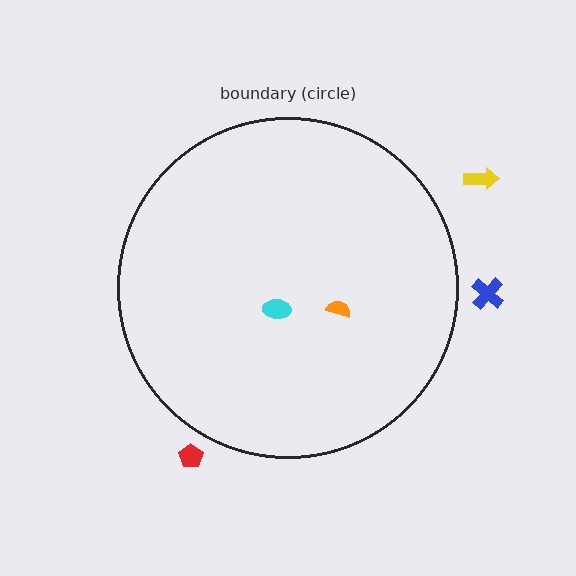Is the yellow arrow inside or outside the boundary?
Outside.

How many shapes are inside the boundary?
2 inside, 3 outside.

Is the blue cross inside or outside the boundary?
Outside.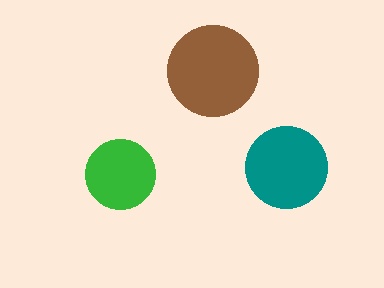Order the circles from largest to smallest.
the brown one, the teal one, the green one.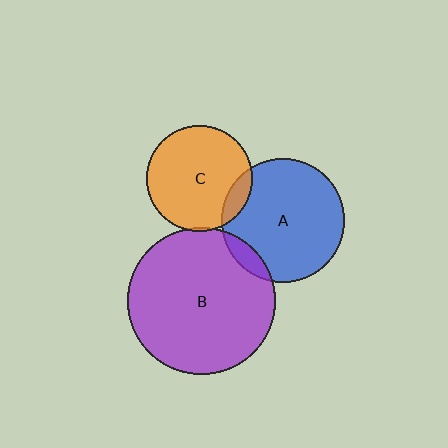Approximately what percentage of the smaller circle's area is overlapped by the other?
Approximately 5%.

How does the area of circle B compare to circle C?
Approximately 1.9 times.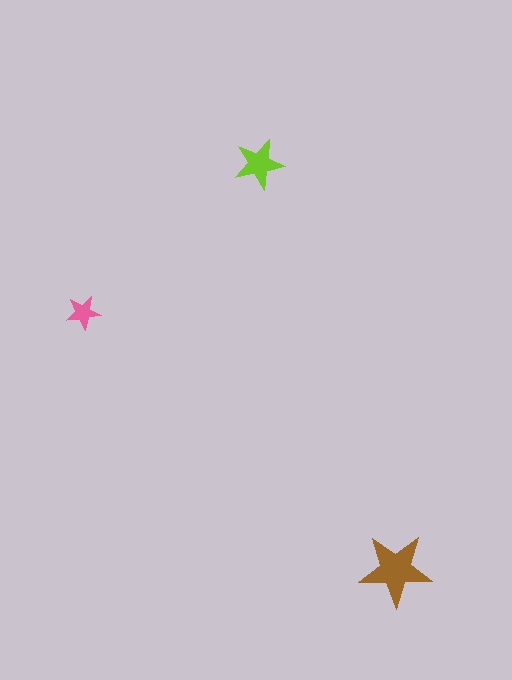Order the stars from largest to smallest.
the brown one, the lime one, the pink one.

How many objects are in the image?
There are 3 objects in the image.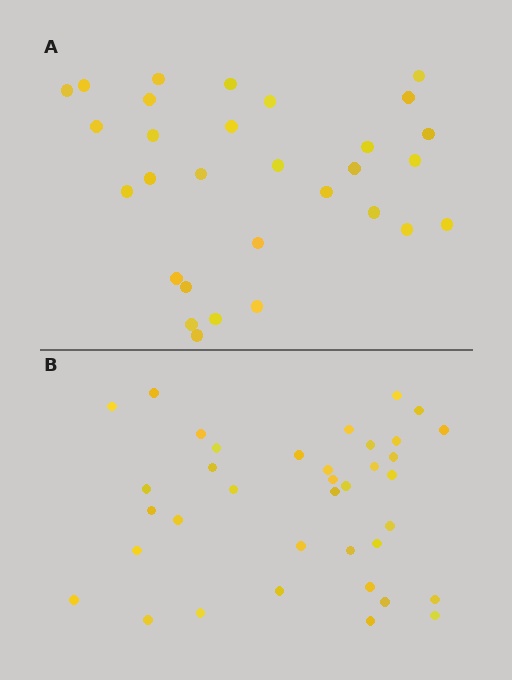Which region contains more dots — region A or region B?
Region B (the bottom region) has more dots.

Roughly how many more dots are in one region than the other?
Region B has roughly 8 or so more dots than region A.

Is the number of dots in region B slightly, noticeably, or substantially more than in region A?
Region B has only slightly more — the two regions are fairly close. The ratio is roughly 1.2 to 1.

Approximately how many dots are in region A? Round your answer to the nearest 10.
About 30 dots.